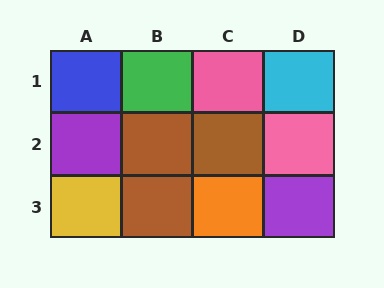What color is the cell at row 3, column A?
Yellow.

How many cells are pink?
2 cells are pink.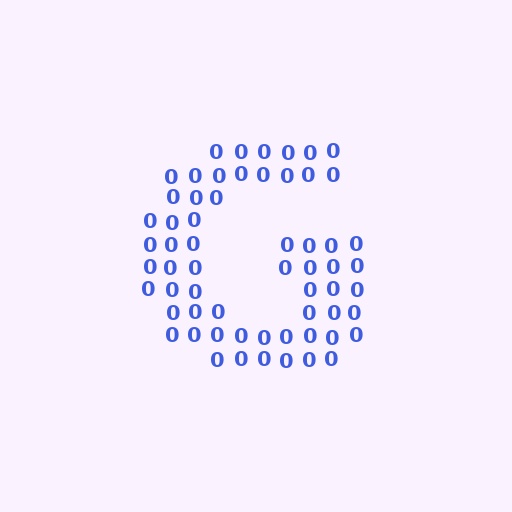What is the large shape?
The large shape is the letter G.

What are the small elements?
The small elements are digit 0's.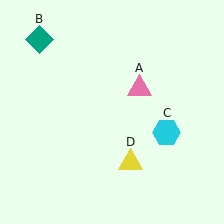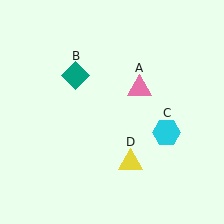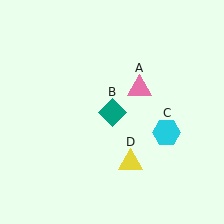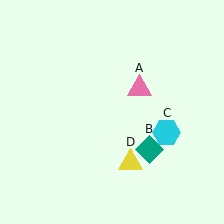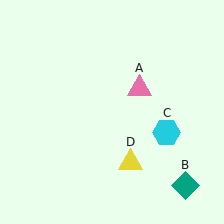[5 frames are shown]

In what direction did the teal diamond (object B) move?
The teal diamond (object B) moved down and to the right.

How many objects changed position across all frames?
1 object changed position: teal diamond (object B).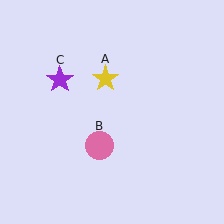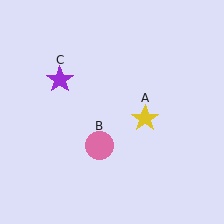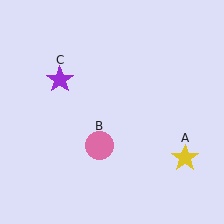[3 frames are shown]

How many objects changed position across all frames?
1 object changed position: yellow star (object A).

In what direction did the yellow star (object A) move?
The yellow star (object A) moved down and to the right.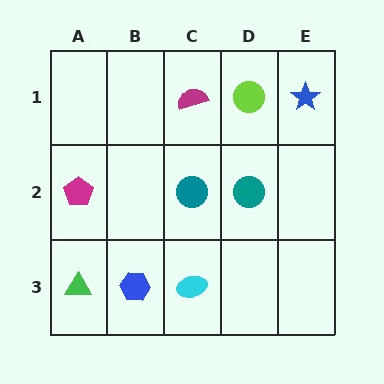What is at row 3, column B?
A blue hexagon.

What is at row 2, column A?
A magenta pentagon.